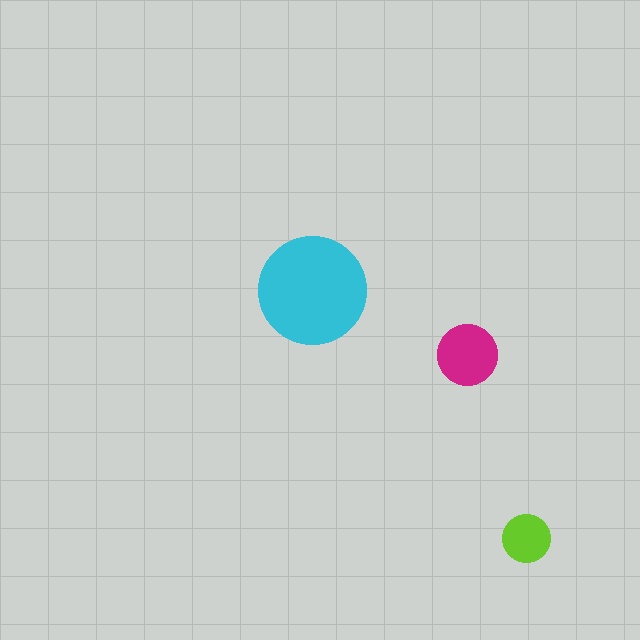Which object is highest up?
The cyan circle is topmost.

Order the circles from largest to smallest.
the cyan one, the magenta one, the lime one.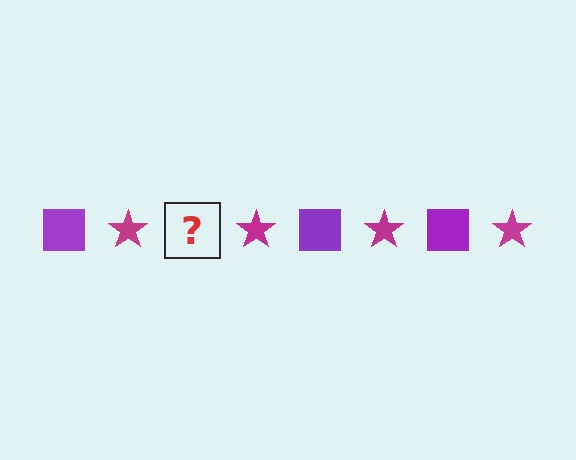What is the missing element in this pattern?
The missing element is a purple square.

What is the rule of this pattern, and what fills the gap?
The rule is that the pattern alternates between purple square and magenta star. The gap should be filled with a purple square.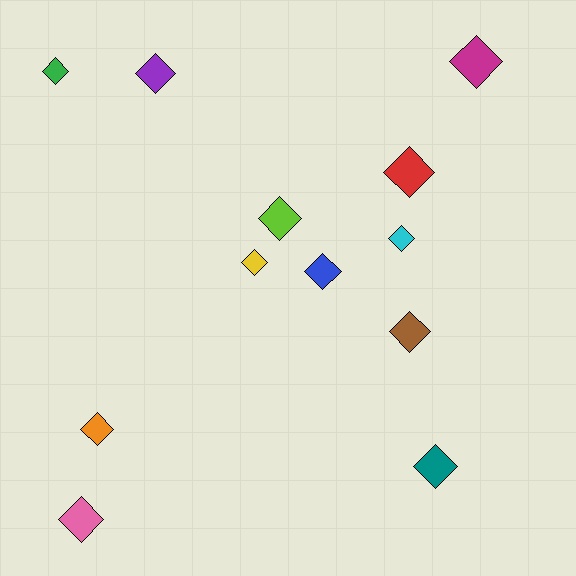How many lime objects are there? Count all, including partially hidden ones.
There is 1 lime object.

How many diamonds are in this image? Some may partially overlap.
There are 12 diamonds.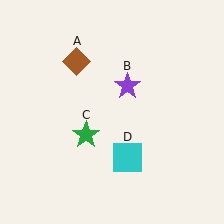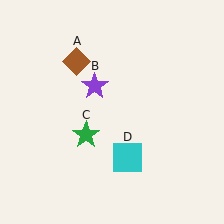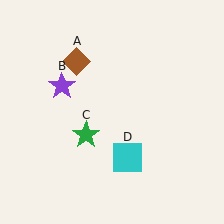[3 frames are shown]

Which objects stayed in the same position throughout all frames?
Brown diamond (object A) and green star (object C) and cyan square (object D) remained stationary.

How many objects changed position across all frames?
1 object changed position: purple star (object B).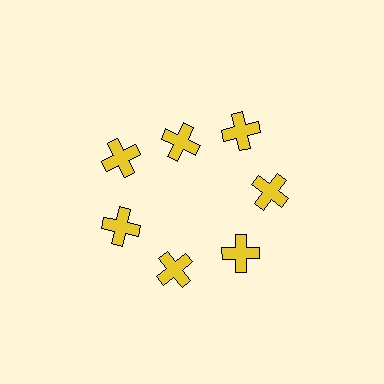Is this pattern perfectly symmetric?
No. The 7 yellow crosses are arranged in a ring, but one element near the 12 o'clock position is pulled inward toward the center, breaking the 7-fold rotational symmetry.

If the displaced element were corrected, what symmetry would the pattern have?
It would have 7-fold rotational symmetry — the pattern would map onto itself every 51 degrees.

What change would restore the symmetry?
The symmetry would be restored by moving it outward, back onto the ring so that all 7 crosses sit at equal angles and equal distance from the center.